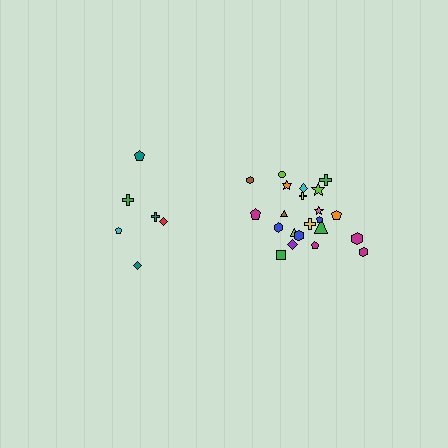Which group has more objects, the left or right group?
The right group.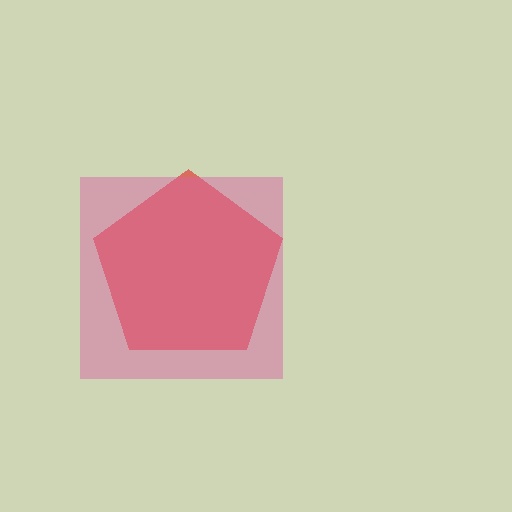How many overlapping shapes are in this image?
There are 2 overlapping shapes in the image.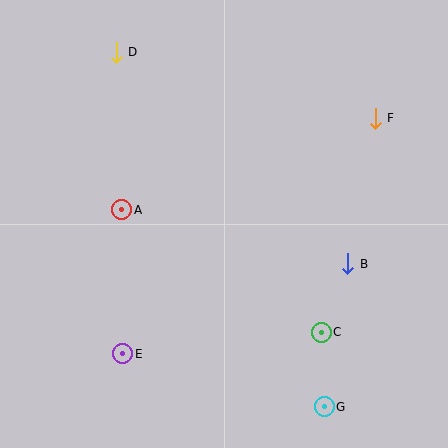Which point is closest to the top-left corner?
Point D is closest to the top-left corner.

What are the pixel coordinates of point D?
Point D is at (116, 52).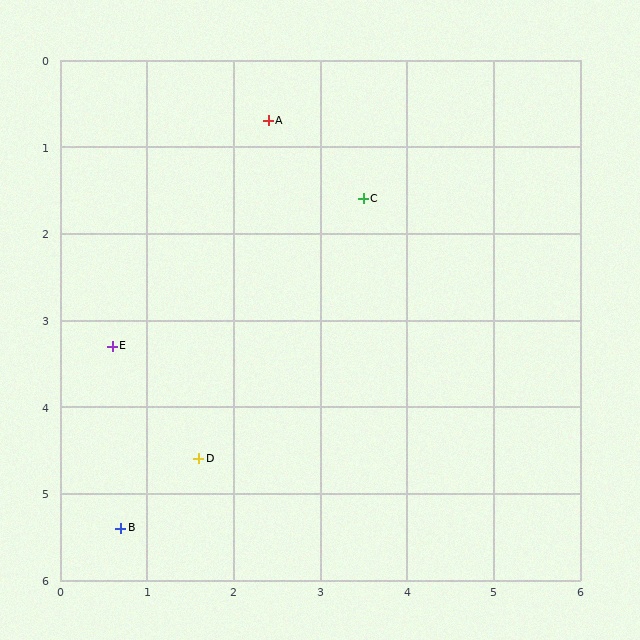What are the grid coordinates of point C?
Point C is at approximately (3.5, 1.6).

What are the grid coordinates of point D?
Point D is at approximately (1.6, 4.6).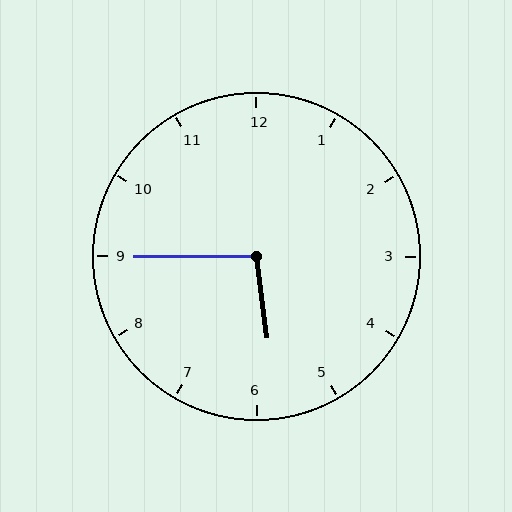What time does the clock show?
5:45.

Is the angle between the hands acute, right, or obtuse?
It is obtuse.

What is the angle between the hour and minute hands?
Approximately 98 degrees.